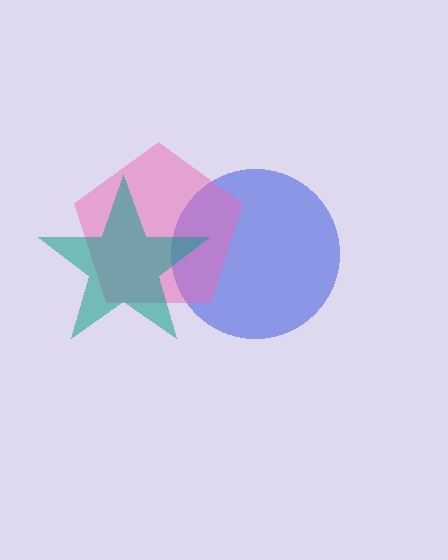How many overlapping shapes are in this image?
There are 3 overlapping shapes in the image.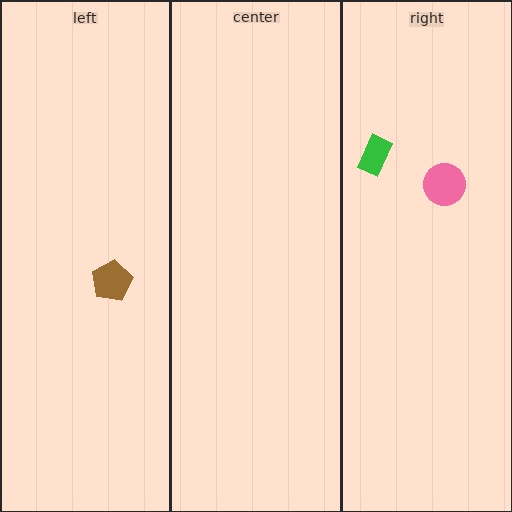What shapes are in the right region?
The pink circle, the green rectangle.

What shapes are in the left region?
The brown pentagon.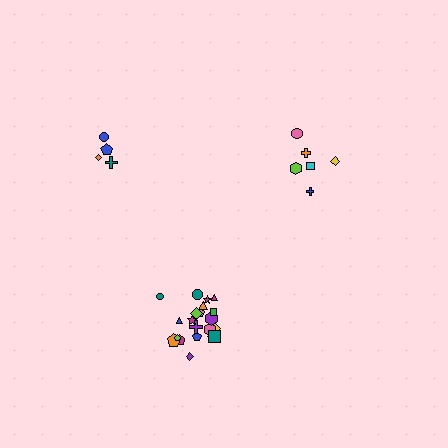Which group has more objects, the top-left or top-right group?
The top-right group.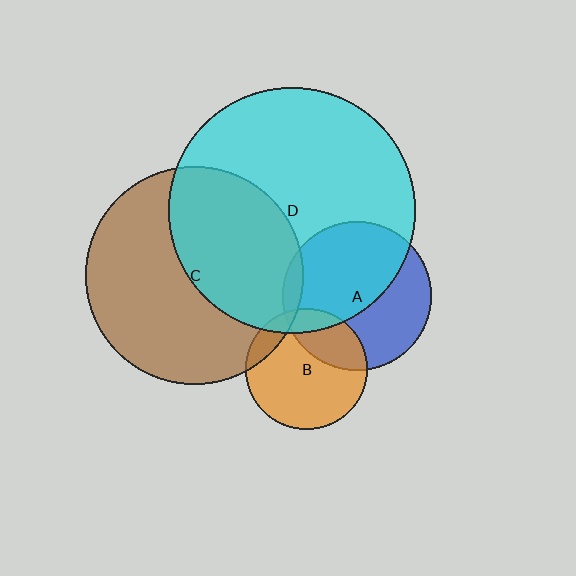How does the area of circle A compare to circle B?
Approximately 1.5 times.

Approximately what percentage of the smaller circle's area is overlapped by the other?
Approximately 30%.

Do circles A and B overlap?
Yes.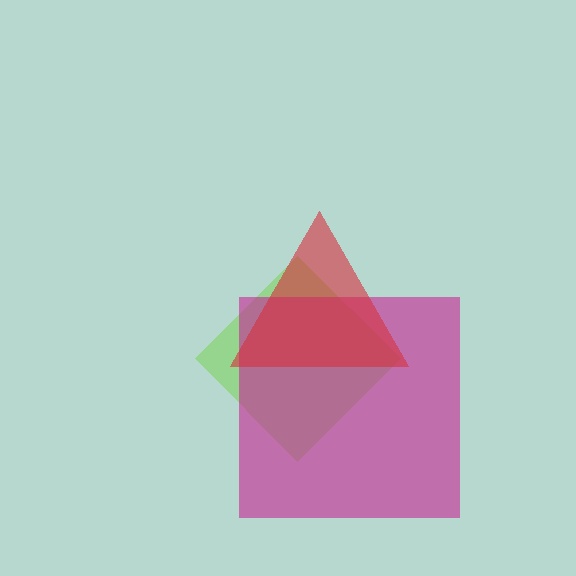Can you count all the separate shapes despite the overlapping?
Yes, there are 3 separate shapes.